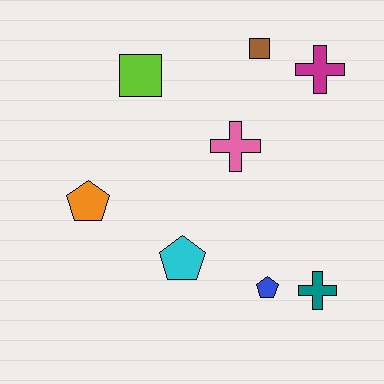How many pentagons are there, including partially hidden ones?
There are 3 pentagons.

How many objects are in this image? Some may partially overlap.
There are 8 objects.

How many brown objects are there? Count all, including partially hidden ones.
There is 1 brown object.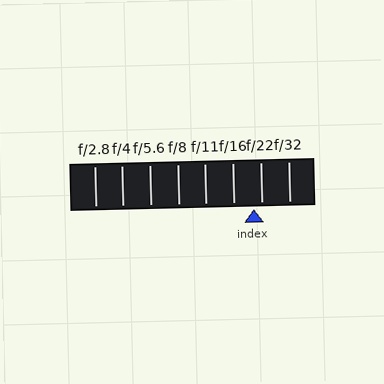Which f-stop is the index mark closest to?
The index mark is closest to f/22.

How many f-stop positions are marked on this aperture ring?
There are 8 f-stop positions marked.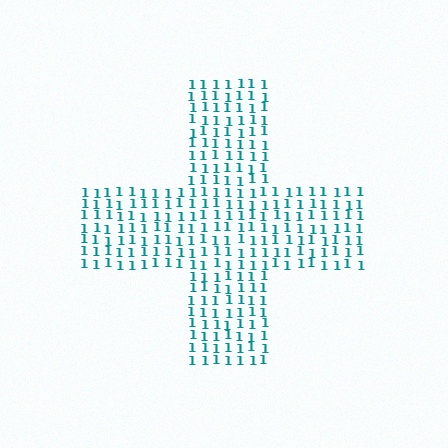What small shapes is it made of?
It is made of small digit 1's.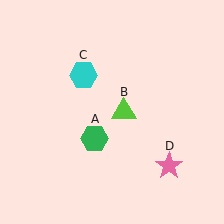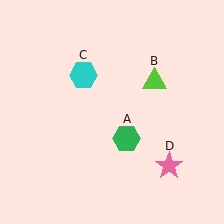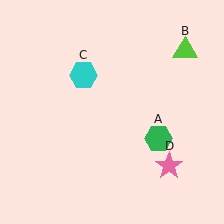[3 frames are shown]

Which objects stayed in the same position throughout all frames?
Cyan hexagon (object C) and pink star (object D) remained stationary.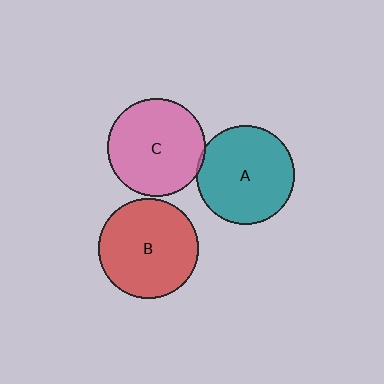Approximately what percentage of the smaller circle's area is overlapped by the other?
Approximately 5%.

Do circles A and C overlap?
Yes.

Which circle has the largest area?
Circle B (red).